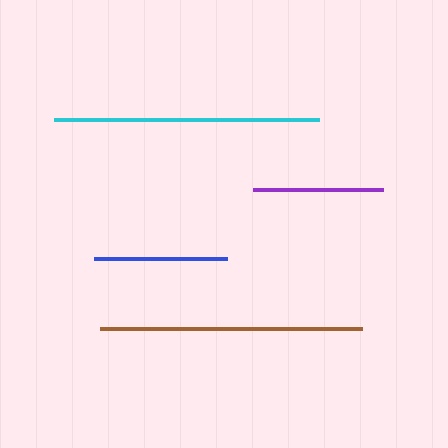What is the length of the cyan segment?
The cyan segment is approximately 264 pixels long.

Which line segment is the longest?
The cyan line is the longest at approximately 264 pixels.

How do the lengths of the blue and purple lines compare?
The blue and purple lines are approximately the same length.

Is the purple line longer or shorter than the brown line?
The brown line is longer than the purple line.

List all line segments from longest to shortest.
From longest to shortest: cyan, brown, blue, purple.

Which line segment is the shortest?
The purple line is the shortest at approximately 130 pixels.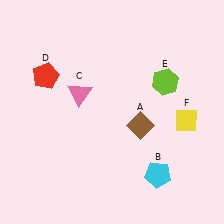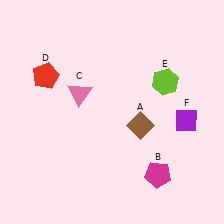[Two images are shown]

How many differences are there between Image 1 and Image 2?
There are 2 differences between the two images.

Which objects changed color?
B changed from cyan to magenta. F changed from yellow to purple.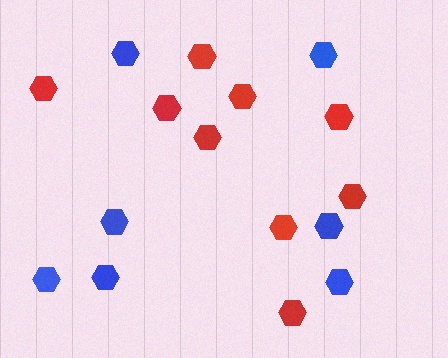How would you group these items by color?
There are 2 groups: one group of blue hexagons (7) and one group of red hexagons (9).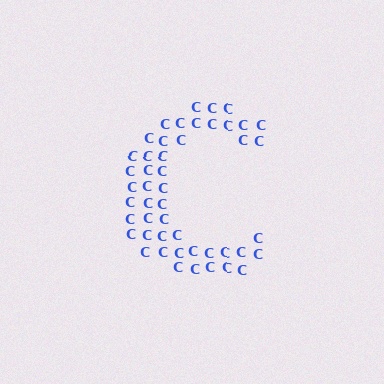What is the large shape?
The large shape is the letter C.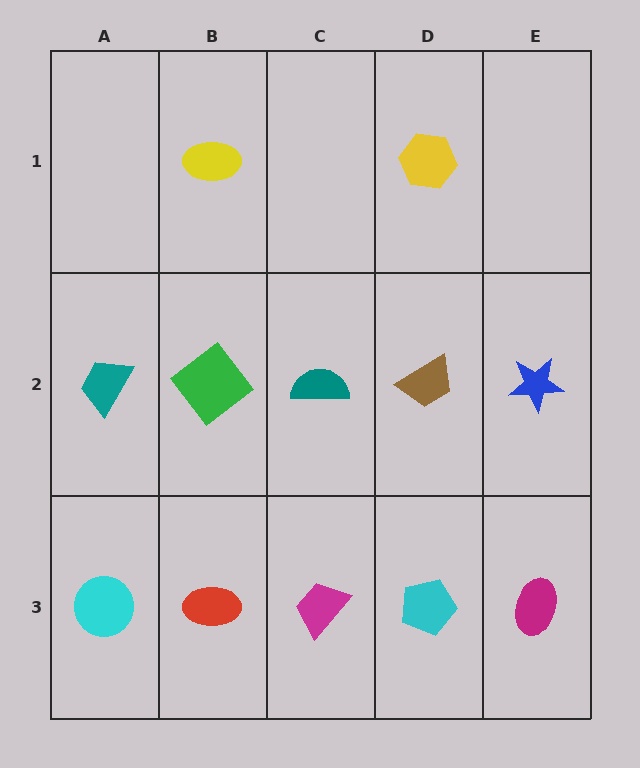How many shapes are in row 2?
5 shapes.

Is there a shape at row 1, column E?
No, that cell is empty.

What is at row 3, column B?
A red ellipse.